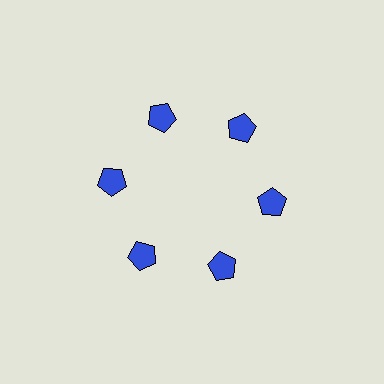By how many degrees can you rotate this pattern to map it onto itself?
The pattern maps onto itself every 60 degrees of rotation.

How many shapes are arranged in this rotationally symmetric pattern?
There are 6 shapes, arranged in 6 groups of 1.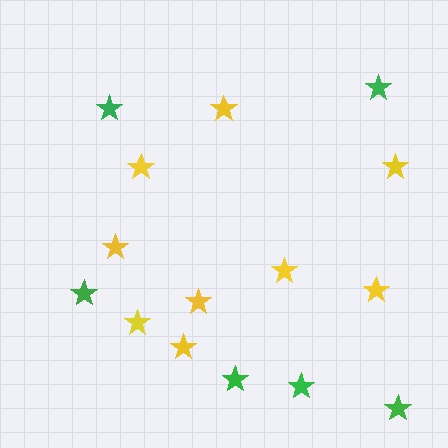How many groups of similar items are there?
There are 2 groups: one group of yellow stars (9) and one group of green stars (6).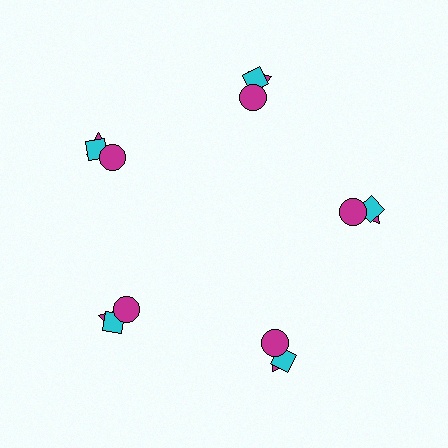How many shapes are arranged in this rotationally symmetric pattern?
There are 15 shapes, arranged in 5 groups of 3.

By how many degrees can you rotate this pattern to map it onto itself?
The pattern maps onto itself every 72 degrees of rotation.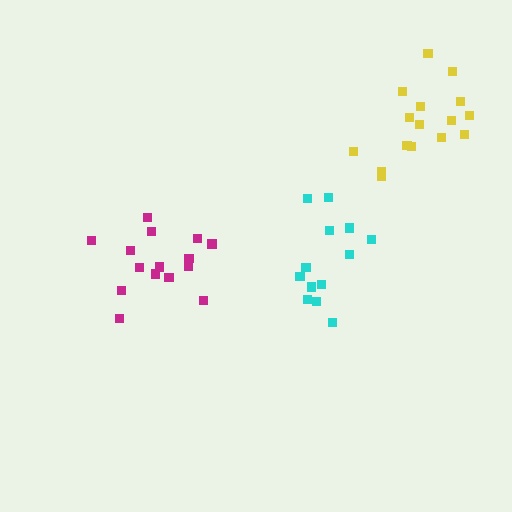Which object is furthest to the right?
The yellow cluster is rightmost.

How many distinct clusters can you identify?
There are 3 distinct clusters.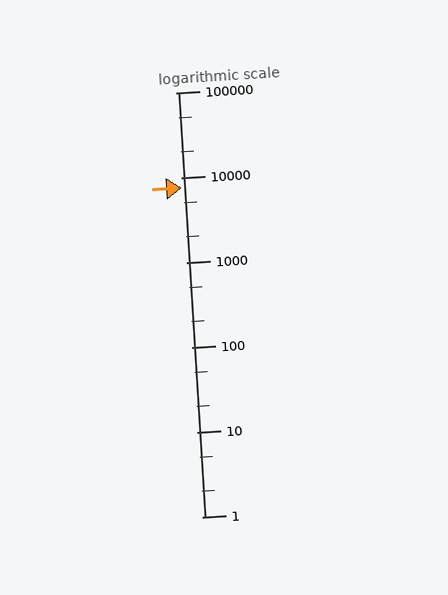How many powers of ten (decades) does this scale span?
The scale spans 5 decades, from 1 to 100000.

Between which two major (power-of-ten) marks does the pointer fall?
The pointer is between 1000 and 10000.